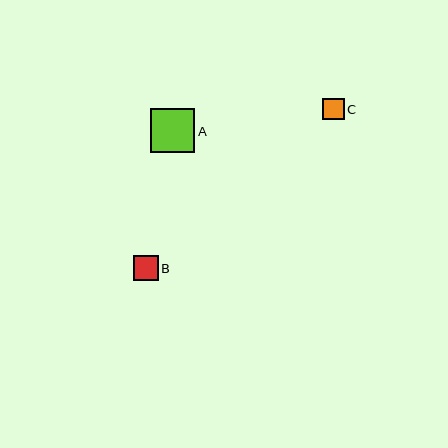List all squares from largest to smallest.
From largest to smallest: A, B, C.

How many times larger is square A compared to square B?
Square A is approximately 1.8 times the size of square B.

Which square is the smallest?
Square C is the smallest with a size of approximately 22 pixels.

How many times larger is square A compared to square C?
Square A is approximately 2.1 times the size of square C.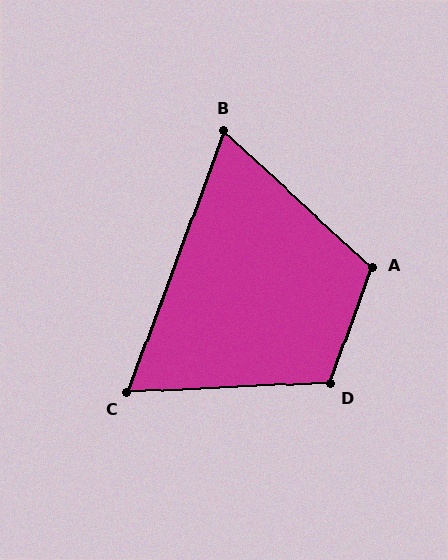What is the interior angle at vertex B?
Approximately 68 degrees (acute).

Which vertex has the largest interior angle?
A, at approximately 113 degrees.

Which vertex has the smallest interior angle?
C, at approximately 67 degrees.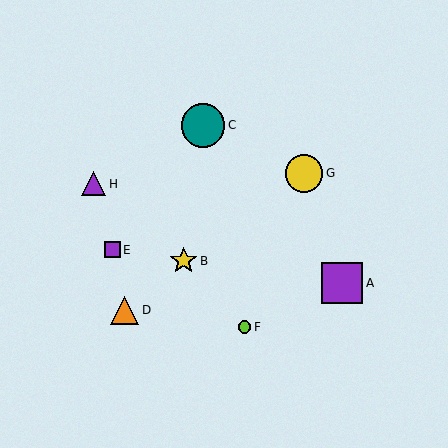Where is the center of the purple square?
The center of the purple square is at (113, 250).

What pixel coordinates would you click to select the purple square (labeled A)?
Click at (342, 283) to select the purple square A.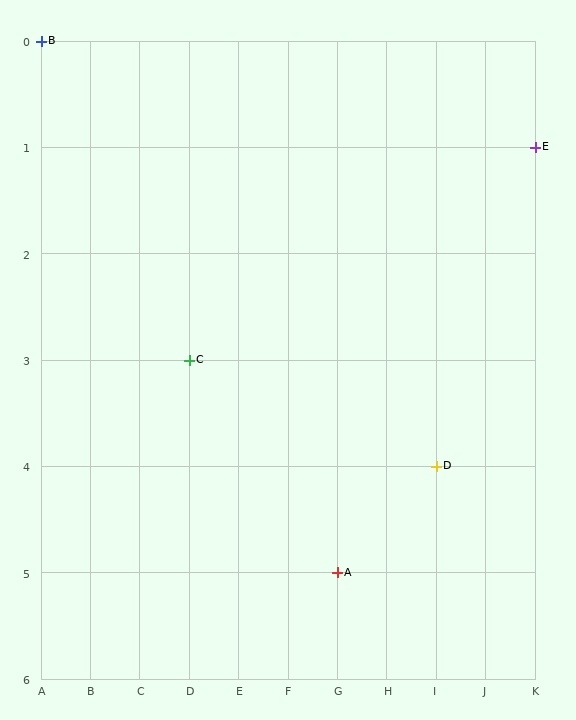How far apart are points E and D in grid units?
Points E and D are 2 columns and 3 rows apart (about 3.6 grid units diagonally).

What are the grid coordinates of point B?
Point B is at grid coordinates (A, 0).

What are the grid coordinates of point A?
Point A is at grid coordinates (G, 5).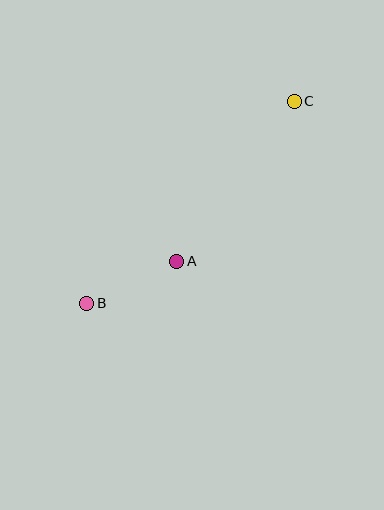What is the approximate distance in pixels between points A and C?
The distance between A and C is approximately 199 pixels.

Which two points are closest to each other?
Points A and B are closest to each other.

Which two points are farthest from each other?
Points B and C are farthest from each other.